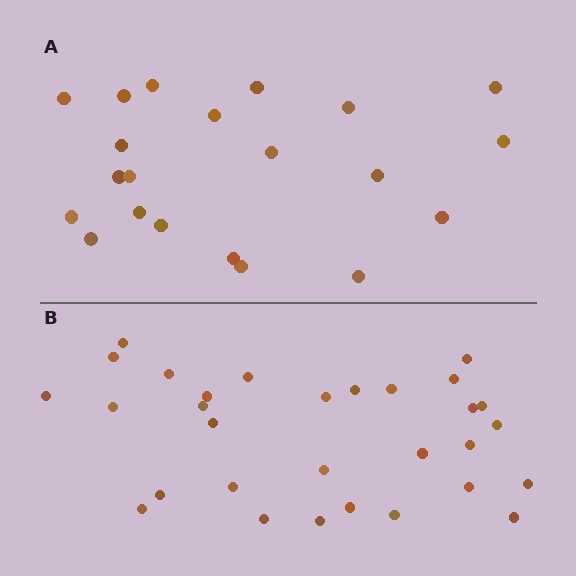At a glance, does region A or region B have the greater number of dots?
Region B (the bottom region) has more dots.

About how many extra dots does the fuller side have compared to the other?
Region B has roughly 8 or so more dots than region A.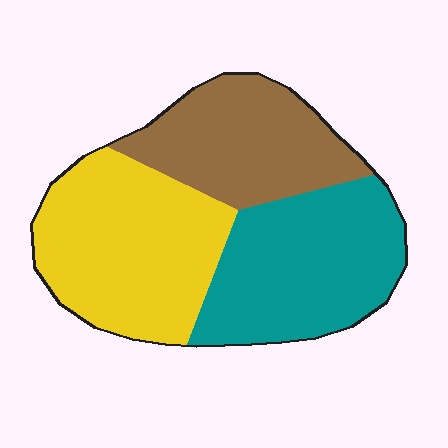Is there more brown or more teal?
Teal.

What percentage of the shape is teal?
Teal takes up about one third (1/3) of the shape.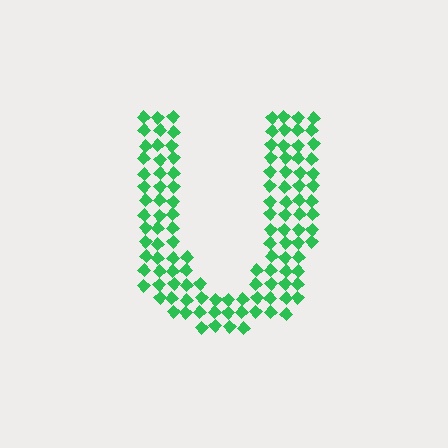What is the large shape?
The large shape is the letter U.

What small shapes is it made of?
It is made of small diamonds.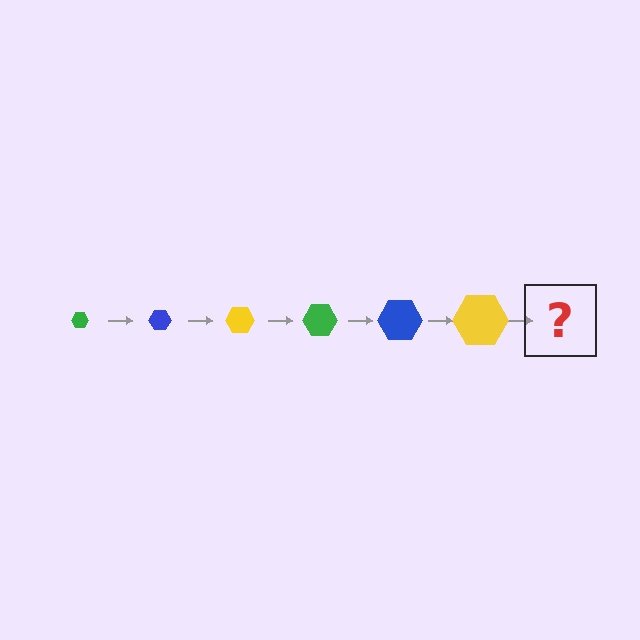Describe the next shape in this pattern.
It should be a green hexagon, larger than the previous one.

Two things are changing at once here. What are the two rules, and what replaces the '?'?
The two rules are that the hexagon grows larger each step and the color cycles through green, blue, and yellow. The '?' should be a green hexagon, larger than the previous one.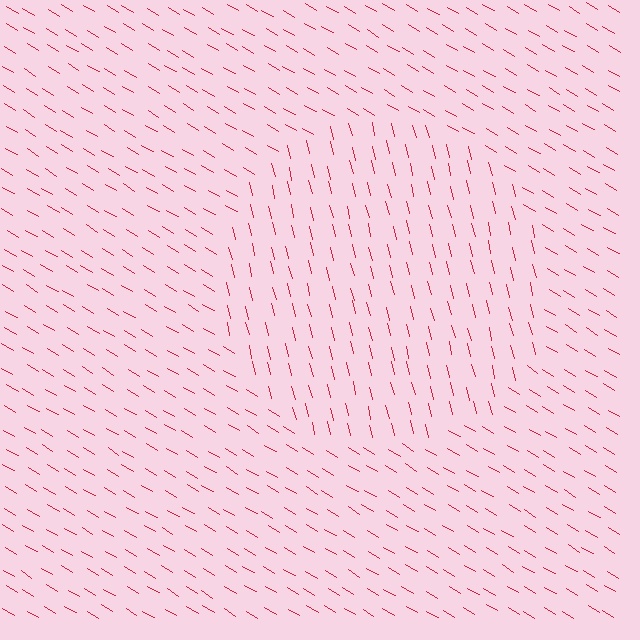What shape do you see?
I see a circle.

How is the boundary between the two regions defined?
The boundary is defined purely by a change in line orientation (approximately 45 degrees difference). All lines are the same color and thickness.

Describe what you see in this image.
The image is filled with small red line segments. A circle region in the image has lines oriented differently from the surrounding lines, creating a visible texture boundary.